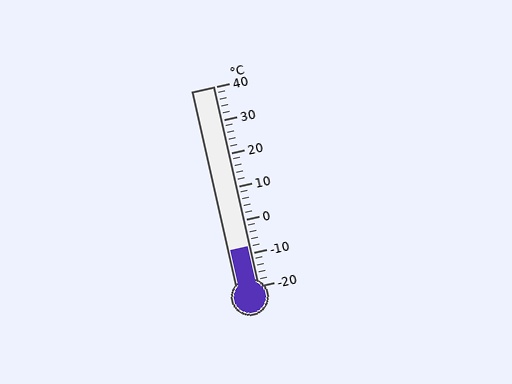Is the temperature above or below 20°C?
The temperature is below 20°C.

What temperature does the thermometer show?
The thermometer shows approximately -8°C.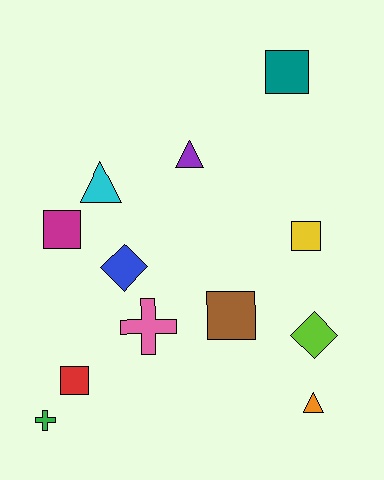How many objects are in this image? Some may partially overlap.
There are 12 objects.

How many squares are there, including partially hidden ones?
There are 5 squares.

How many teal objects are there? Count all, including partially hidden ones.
There is 1 teal object.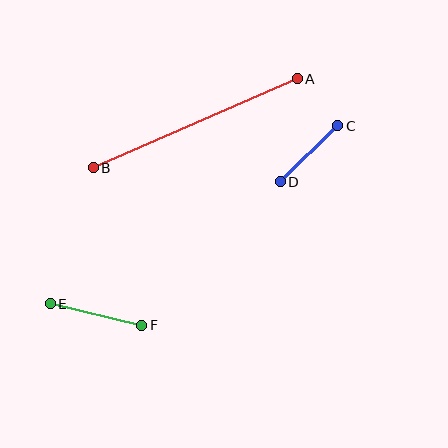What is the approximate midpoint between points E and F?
The midpoint is at approximately (96, 315) pixels.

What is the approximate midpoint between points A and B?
The midpoint is at approximately (195, 123) pixels.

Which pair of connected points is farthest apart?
Points A and B are farthest apart.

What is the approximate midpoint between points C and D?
The midpoint is at approximately (309, 154) pixels.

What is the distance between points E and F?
The distance is approximately 94 pixels.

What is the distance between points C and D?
The distance is approximately 80 pixels.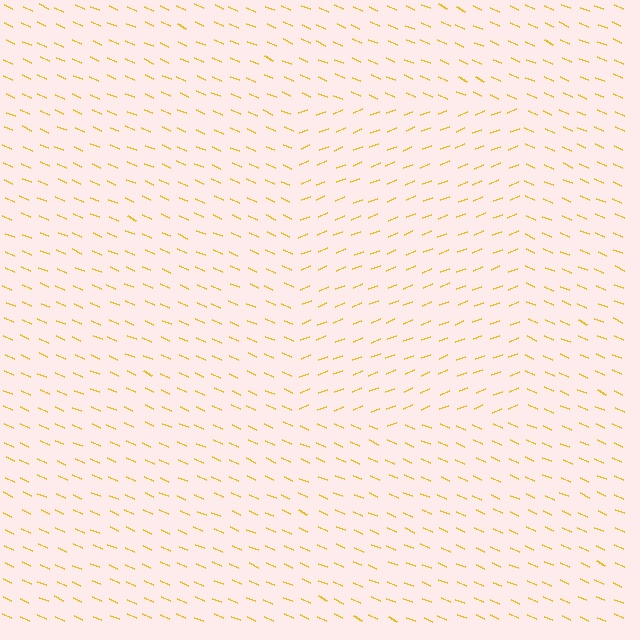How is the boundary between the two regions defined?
The boundary is defined purely by a change in line orientation (approximately 45 degrees difference). All lines are the same color and thickness.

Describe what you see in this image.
The image is filled with small yellow line segments. A rectangle region in the image has lines oriented differently from the surrounding lines, creating a visible texture boundary.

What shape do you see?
I see a rectangle.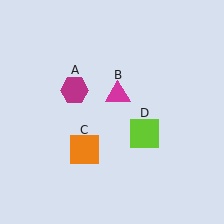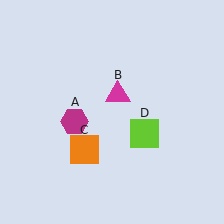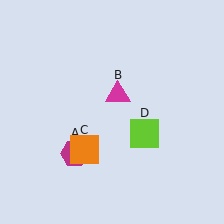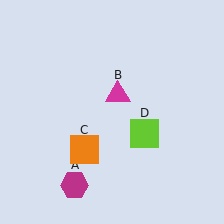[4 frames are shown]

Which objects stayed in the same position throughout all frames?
Magenta triangle (object B) and orange square (object C) and lime square (object D) remained stationary.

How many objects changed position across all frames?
1 object changed position: magenta hexagon (object A).